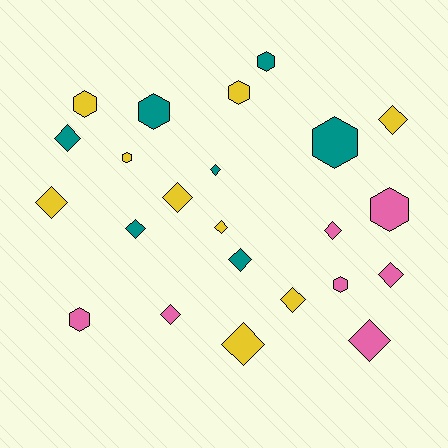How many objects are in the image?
There are 23 objects.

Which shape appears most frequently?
Diamond, with 14 objects.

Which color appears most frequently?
Yellow, with 9 objects.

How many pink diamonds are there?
There are 4 pink diamonds.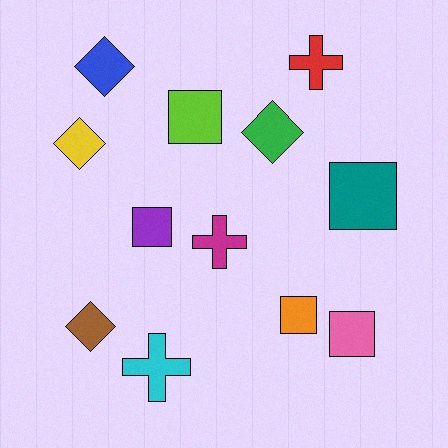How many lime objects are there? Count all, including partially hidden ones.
There is 1 lime object.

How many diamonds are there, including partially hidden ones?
There are 4 diamonds.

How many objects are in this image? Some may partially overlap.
There are 12 objects.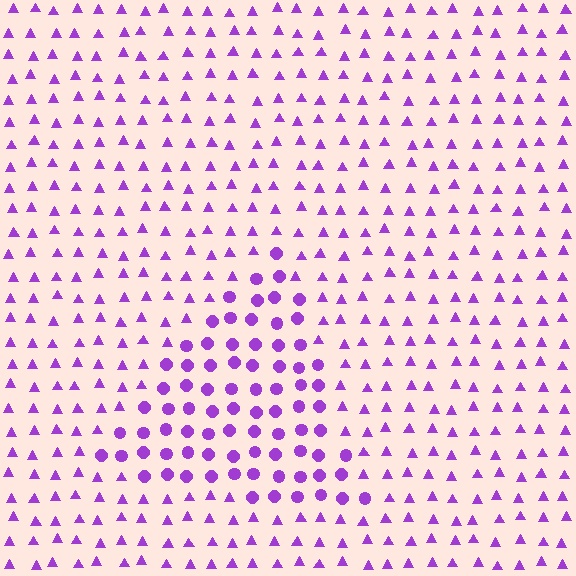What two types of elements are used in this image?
The image uses circles inside the triangle region and triangles outside it.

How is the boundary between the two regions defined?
The boundary is defined by a change in element shape: circles inside vs. triangles outside. All elements share the same color and spacing.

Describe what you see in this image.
The image is filled with small purple elements arranged in a uniform grid. A triangle-shaped region contains circles, while the surrounding area contains triangles. The boundary is defined purely by the change in element shape.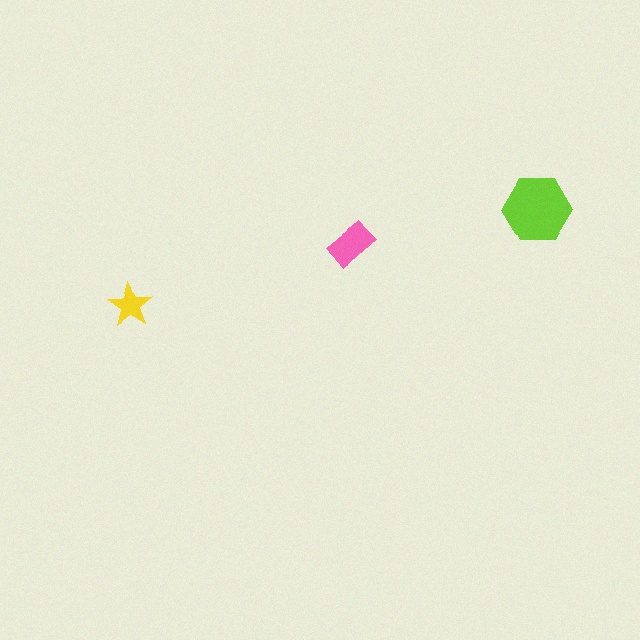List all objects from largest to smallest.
The lime hexagon, the pink rectangle, the yellow star.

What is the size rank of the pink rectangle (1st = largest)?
2nd.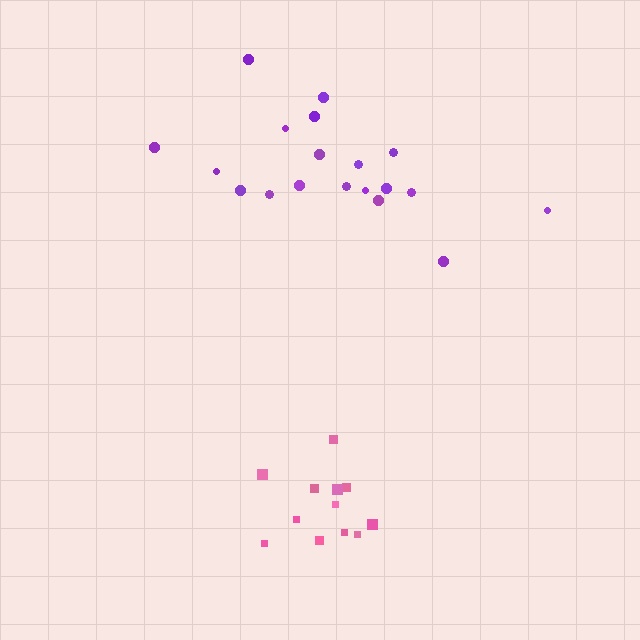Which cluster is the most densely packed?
Pink.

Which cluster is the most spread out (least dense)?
Purple.